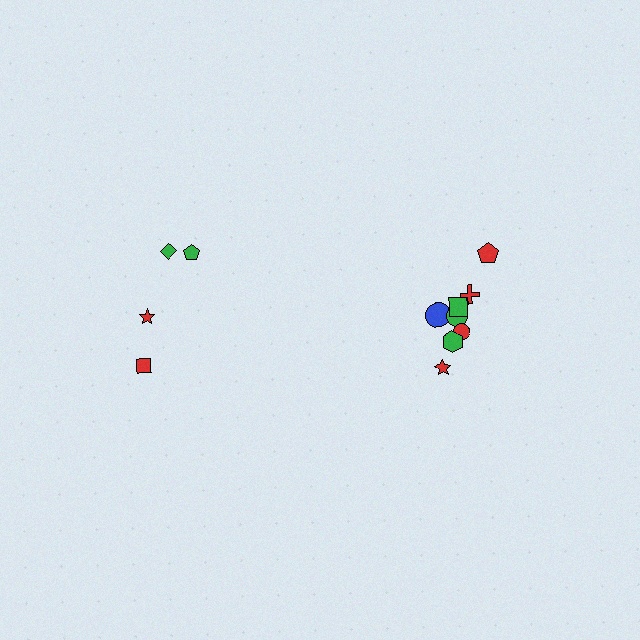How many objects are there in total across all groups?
There are 12 objects.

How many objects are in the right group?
There are 8 objects.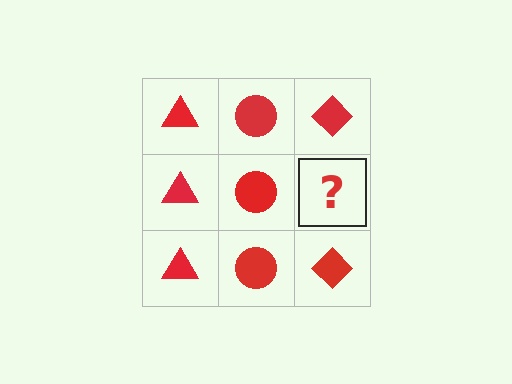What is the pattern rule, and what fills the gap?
The rule is that each column has a consistent shape. The gap should be filled with a red diamond.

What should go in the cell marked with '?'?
The missing cell should contain a red diamond.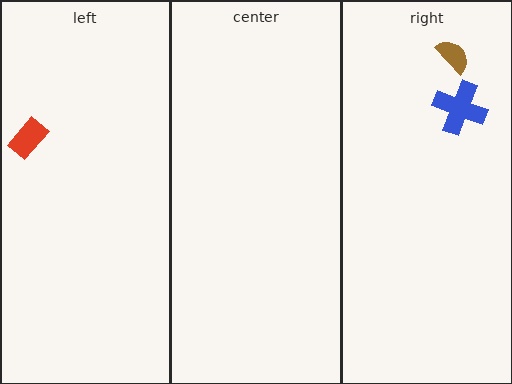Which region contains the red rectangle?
The left region.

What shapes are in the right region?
The brown semicircle, the blue cross.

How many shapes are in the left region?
1.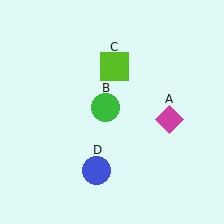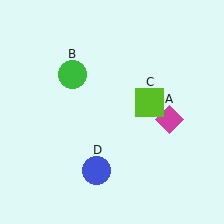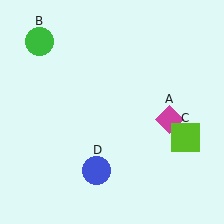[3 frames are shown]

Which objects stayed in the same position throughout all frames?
Magenta diamond (object A) and blue circle (object D) remained stationary.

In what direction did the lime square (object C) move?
The lime square (object C) moved down and to the right.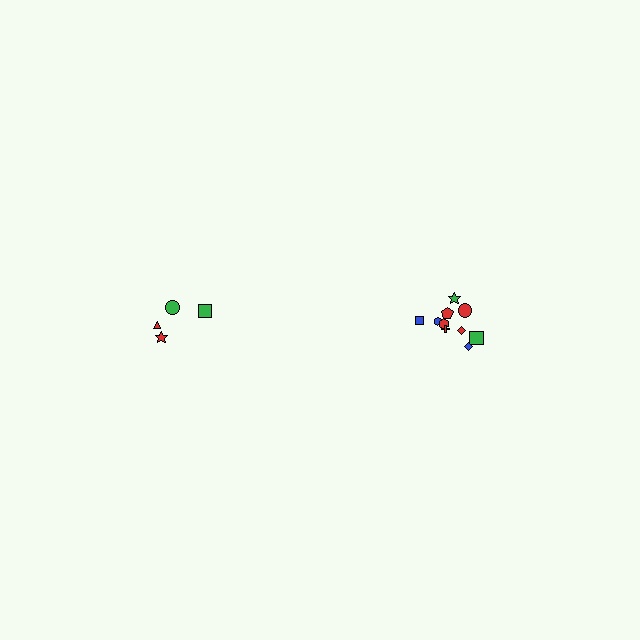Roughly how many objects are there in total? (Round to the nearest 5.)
Roughly 15 objects in total.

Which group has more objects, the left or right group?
The right group.